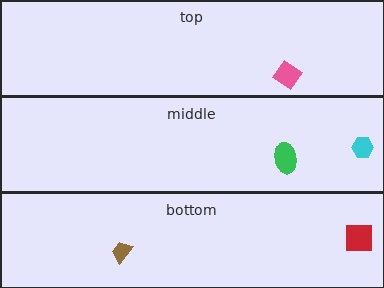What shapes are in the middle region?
The green ellipse, the cyan hexagon.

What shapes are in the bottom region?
The red square, the brown trapezoid.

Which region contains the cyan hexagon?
The middle region.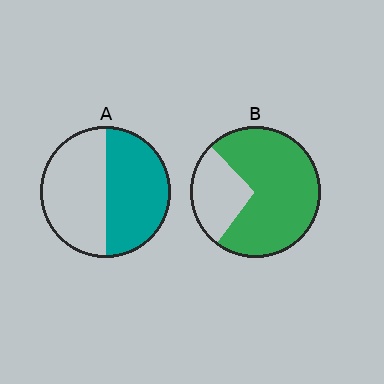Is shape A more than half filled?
Roughly half.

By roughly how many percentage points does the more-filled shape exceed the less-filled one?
By roughly 25 percentage points (B over A).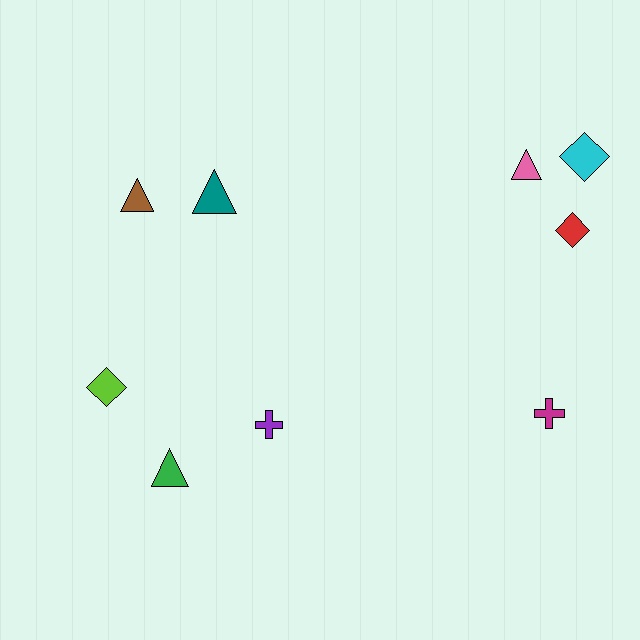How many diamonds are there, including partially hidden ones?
There are 3 diamonds.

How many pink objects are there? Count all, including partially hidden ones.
There is 1 pink object.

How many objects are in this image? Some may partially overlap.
There are 9 objects.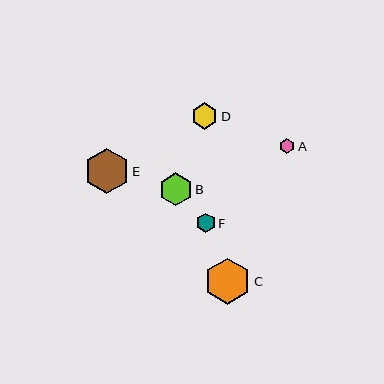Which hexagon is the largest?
Hexagon C is the largest with a size of approximately 46 pixels.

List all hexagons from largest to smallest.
From largest to smallest: C, E, B, D, F, A.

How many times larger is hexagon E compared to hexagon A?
Hexagon E is approximately 2.9 times the size of hexagon A.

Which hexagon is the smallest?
Hexagon A is the smallest with a size of approximately 16 pixels.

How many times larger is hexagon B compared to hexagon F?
Hexagon B is approximately 1.7 times the size of hexagon F.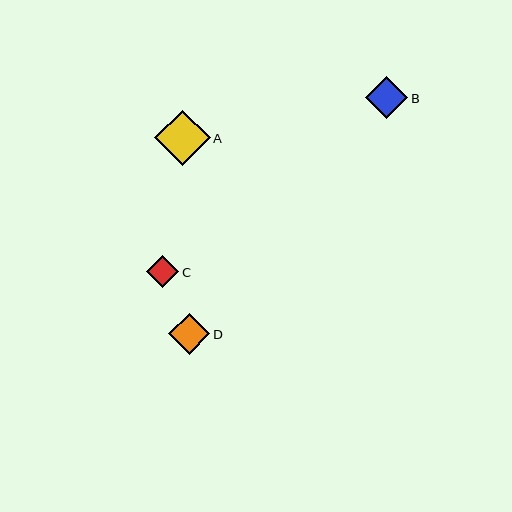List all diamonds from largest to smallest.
From largest to smallest: A, B, D, C.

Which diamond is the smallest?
Diamond C is the smallest with a size of approximately 33 pixels.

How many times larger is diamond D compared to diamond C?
Diamond D is approximately 1.3 times the size of diamond C.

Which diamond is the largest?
Diamond A is the largest with a size of approximately 55 pixels.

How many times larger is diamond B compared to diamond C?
Diamond B is approximately 1.3 times the size of diamond C.